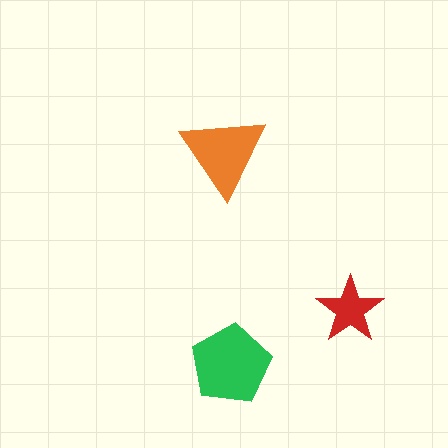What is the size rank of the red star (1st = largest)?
3rd.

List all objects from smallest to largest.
The red star, the orange triangle, the green pentagon.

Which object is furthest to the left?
The orange triangle is leftmost.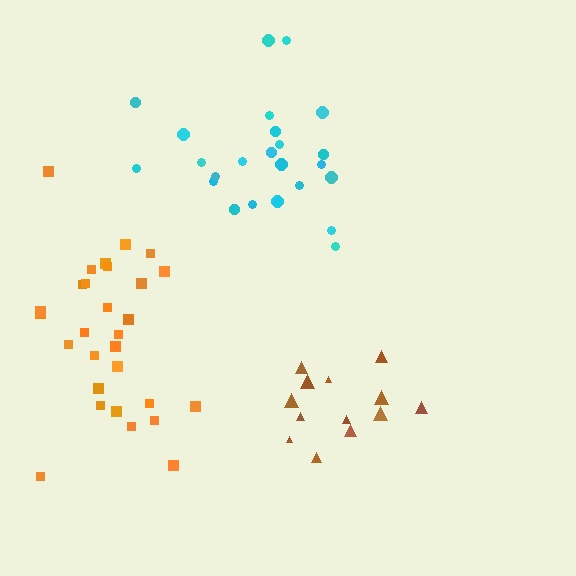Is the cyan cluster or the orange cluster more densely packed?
Cyan.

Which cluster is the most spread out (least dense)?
Orange.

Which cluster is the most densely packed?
Cyan.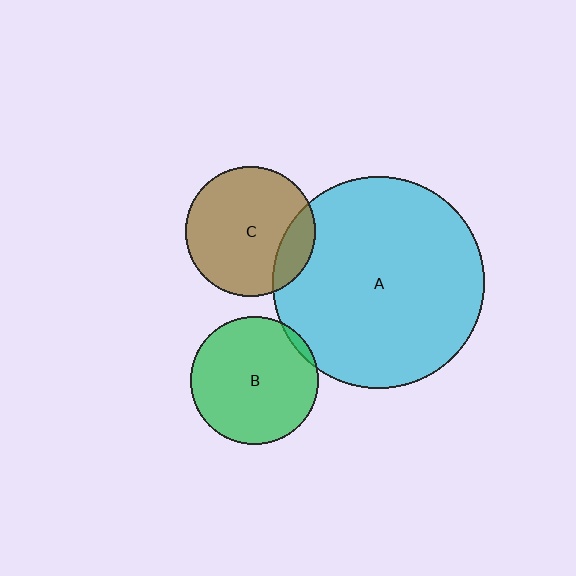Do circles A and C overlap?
Yes.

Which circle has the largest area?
Circle A (cyan).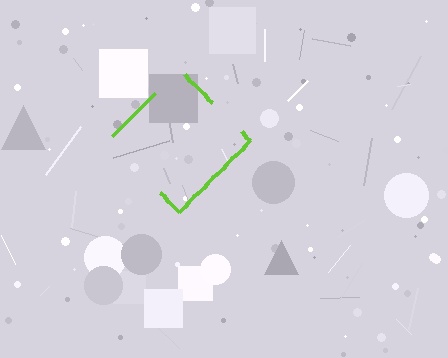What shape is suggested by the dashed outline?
The dashed outline suggests a diamond.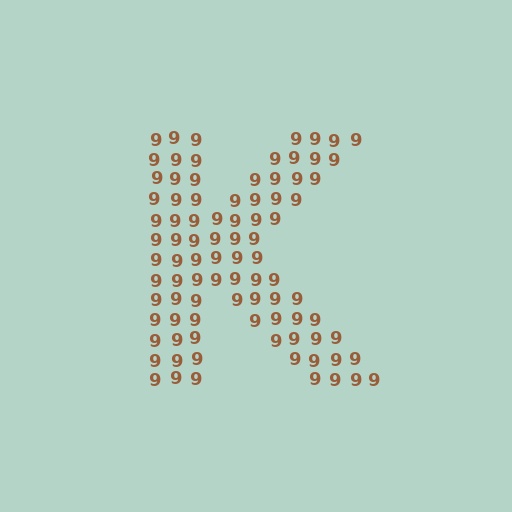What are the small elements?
The small elements are digit 9's.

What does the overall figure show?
The overall figure shows the letter K.